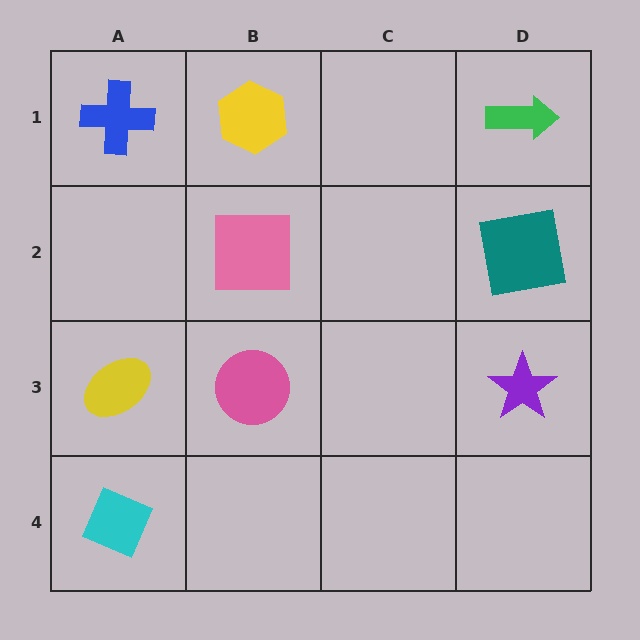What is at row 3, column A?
A yellow ellipse.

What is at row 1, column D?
A green arrow.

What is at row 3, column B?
A pink circle.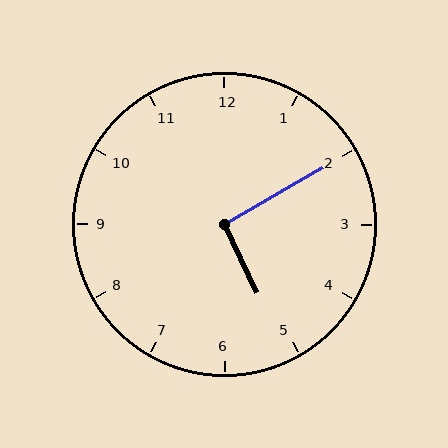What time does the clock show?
5:10.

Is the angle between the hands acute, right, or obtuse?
It is right.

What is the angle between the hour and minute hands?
Approximately 95 degrees.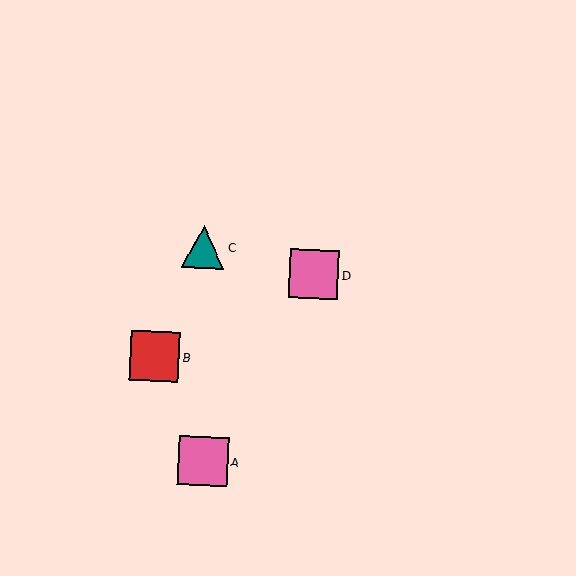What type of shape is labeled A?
Shape A is a pink square.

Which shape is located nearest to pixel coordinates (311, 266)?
The pink square (labeled D) at (314, 274) is nearest to that location.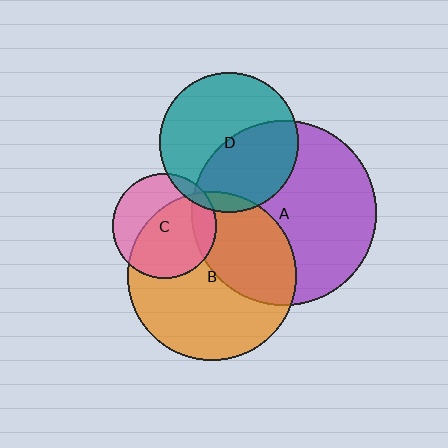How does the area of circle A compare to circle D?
Approximately 1.8 times.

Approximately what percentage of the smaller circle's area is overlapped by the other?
Approximately 5%.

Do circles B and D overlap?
Yes.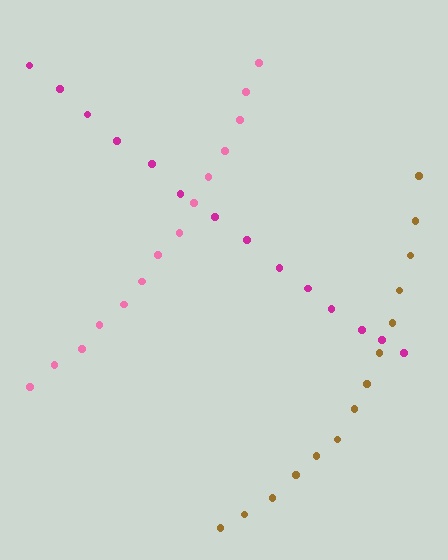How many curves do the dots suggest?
There are 3 distinct paths.